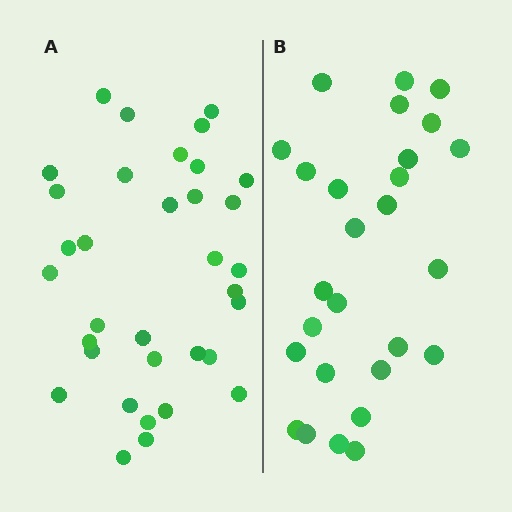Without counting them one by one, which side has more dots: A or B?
Region A (the left region) has more dots.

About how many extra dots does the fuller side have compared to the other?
Region A has roughly 8 or so more dots than region B.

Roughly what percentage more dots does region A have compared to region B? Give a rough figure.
About 25% more.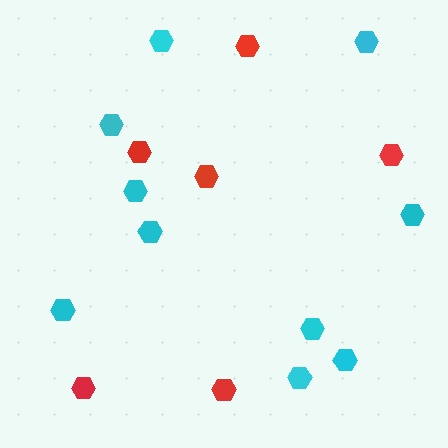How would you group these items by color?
There are 2 groups: one group of red hexagons (6) and one group of cyan hexagons (10).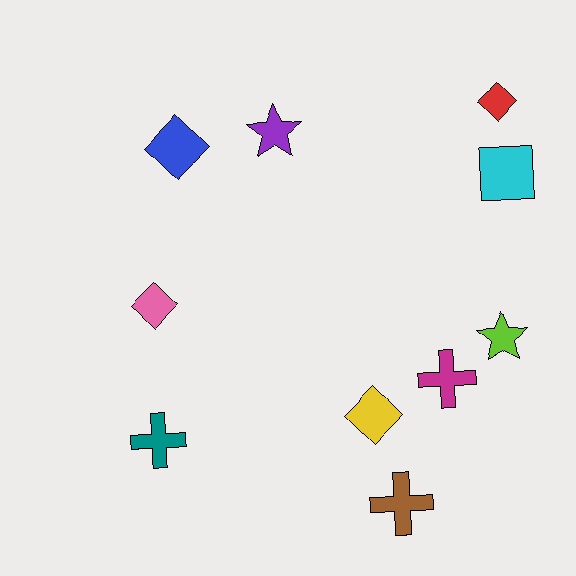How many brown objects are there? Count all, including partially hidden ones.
There is 1 brown object.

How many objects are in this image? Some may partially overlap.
There are 10 objects.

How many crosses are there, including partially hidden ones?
There are 3 crosses.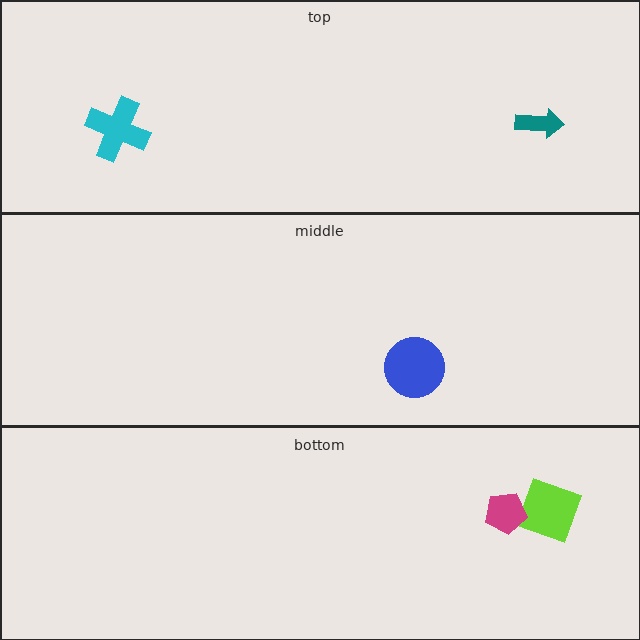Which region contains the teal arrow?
The top region.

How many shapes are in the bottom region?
2.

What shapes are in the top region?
The teal arrow, the cyan cross.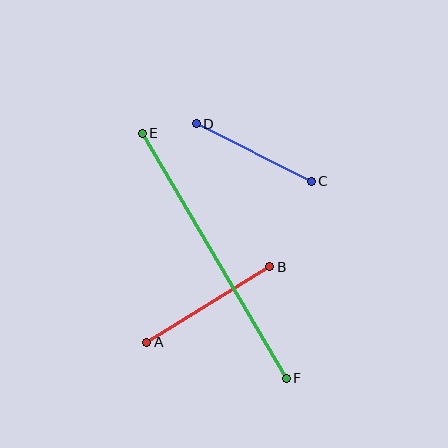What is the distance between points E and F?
The distance is approximately 285 pixels.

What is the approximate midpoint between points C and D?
The midpoint is at approximately (254, 152) pixels.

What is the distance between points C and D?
The distance is approximately 128 pixels.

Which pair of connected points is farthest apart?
Points E and F are farthest apart.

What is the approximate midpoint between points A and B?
The midpoint is at approximately (208, 305) pixels.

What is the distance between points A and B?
The distance is approximately 144 pixels.